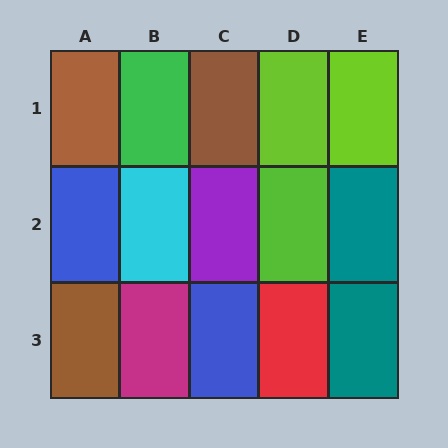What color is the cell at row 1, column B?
Green.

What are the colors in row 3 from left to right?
Brown, magenta, blue, red, teal.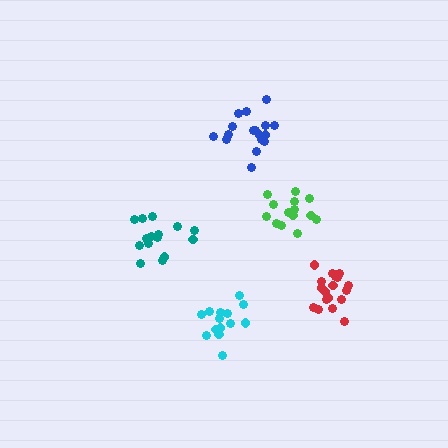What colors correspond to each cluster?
The clusters are colored: blue, red, teal, cyan, green.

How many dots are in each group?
Group 1: 17 dots, Group 2: 18 dots, Group 3: 15 dots, Group 4: 14 dots, Group 5: 14 dots (78 total).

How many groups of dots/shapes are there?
There are 5 groups.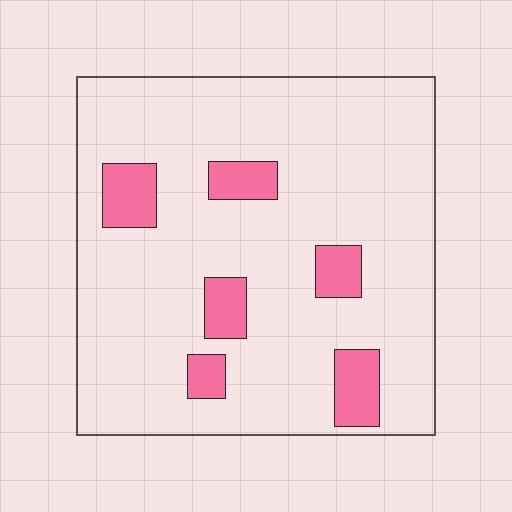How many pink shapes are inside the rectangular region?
6.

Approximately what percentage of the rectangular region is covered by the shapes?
Approximately 15%.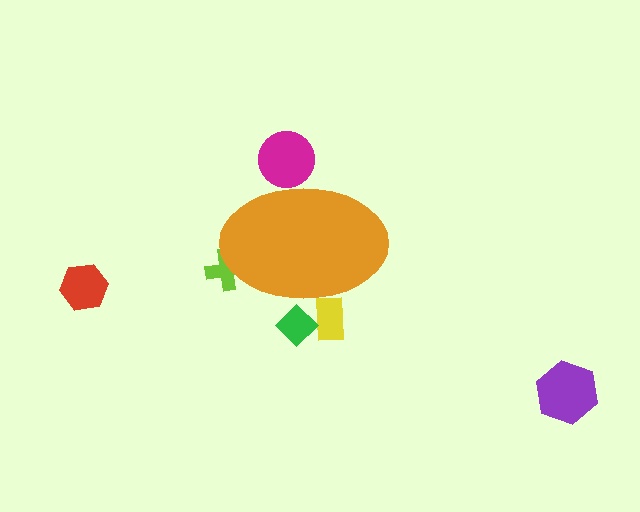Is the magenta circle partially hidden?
Yes, the magenta circle is partially hidden behind the orange ellipse.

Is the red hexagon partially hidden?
No, the red hexagon is fully visible.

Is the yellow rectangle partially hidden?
Yes, the yellow rectangle is partially hidden behind the orange ellipse.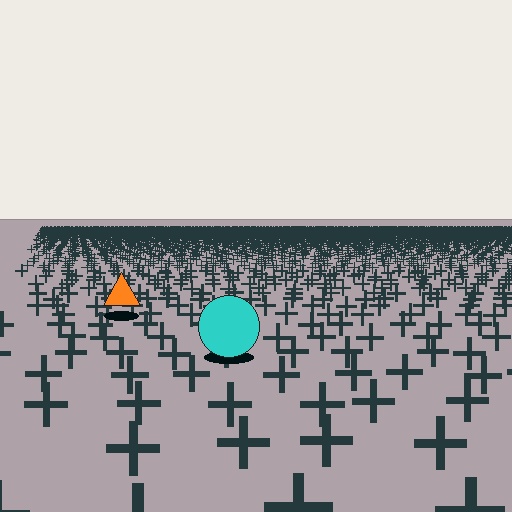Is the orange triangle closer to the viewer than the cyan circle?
No. The cyan circle is closer — you can tell from the texture gradient: the ground texture is coarser near it.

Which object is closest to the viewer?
The cyan circle is closest. The texture marks near it are larger and more spread out.